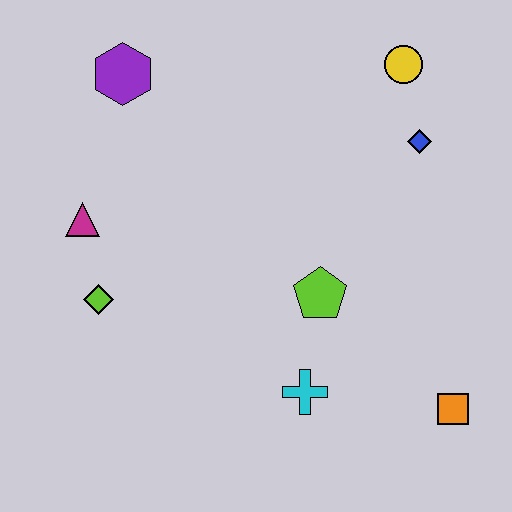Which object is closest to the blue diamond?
The yellow circle is closest to the blue diamond.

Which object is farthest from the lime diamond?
The yellow circle is farthest from the lime diamond.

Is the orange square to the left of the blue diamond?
No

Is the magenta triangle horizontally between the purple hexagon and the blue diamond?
No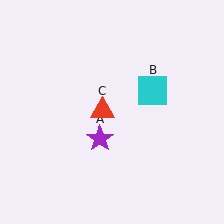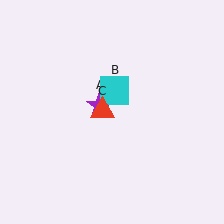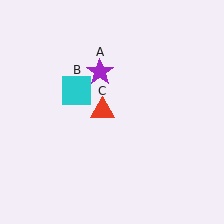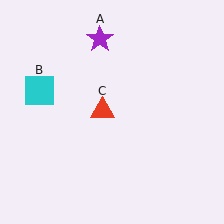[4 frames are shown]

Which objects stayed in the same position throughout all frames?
Red triangle (object C) remained stationary.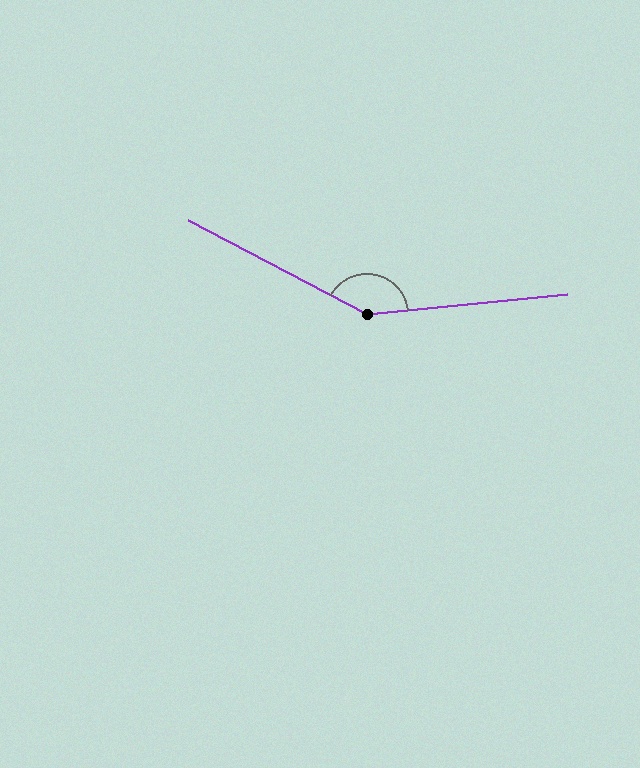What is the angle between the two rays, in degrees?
Approximately 147 degrees.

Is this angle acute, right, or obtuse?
It is obtuse.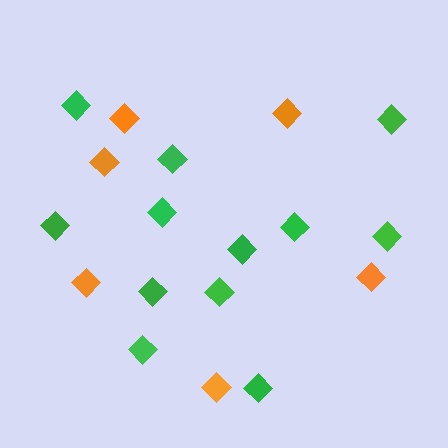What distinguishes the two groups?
There are 2 groups: one group of green diamonds (12) and one group of orange diamonds (6).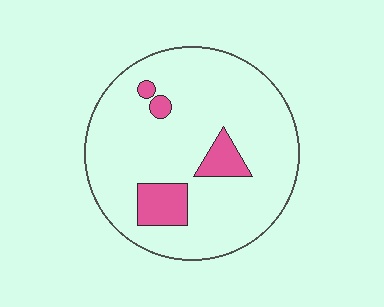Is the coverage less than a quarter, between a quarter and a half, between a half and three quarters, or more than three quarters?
Less than a quarter.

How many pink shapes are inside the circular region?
4.